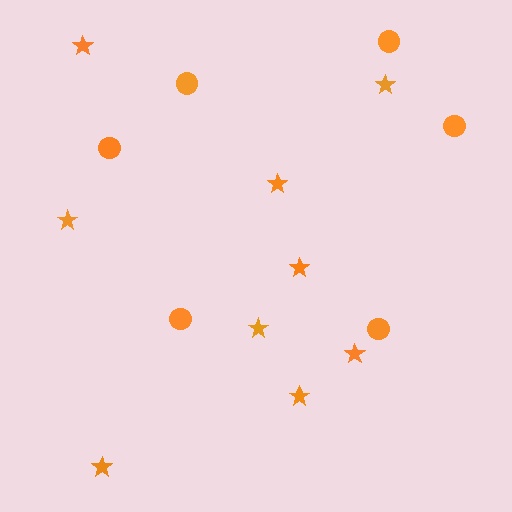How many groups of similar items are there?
There are 2 groups: one group of stars (9) and one group of circles (6).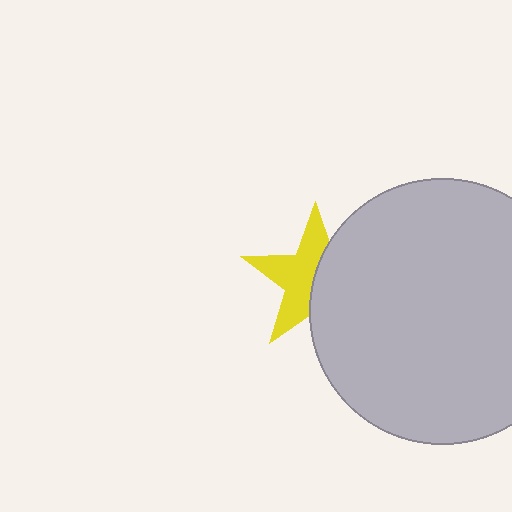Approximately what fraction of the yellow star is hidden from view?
Roughly 46% of the yellow star is hidden behind the light gray circle.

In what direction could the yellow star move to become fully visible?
The yellow star could move left. That would shift it out from behind the light gray circle entirely.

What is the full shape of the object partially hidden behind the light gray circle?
The partially hidden object is a yellow star.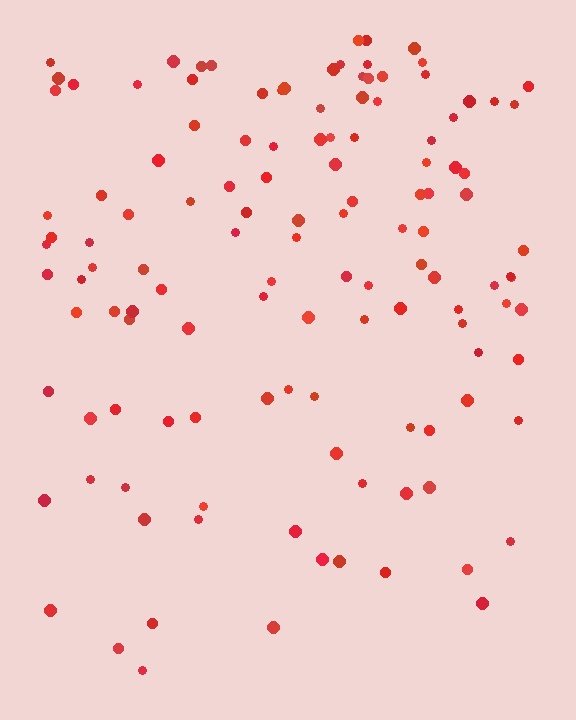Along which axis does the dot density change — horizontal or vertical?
Vertical.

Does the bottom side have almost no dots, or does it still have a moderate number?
Still a moderate number, just noticeably fewer than the top.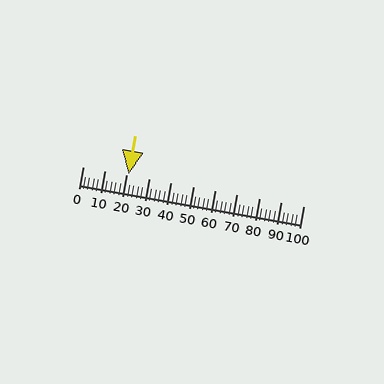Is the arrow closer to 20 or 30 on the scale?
The arrow is closer to 20.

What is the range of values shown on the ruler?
The ruler shows values from 0 to 100.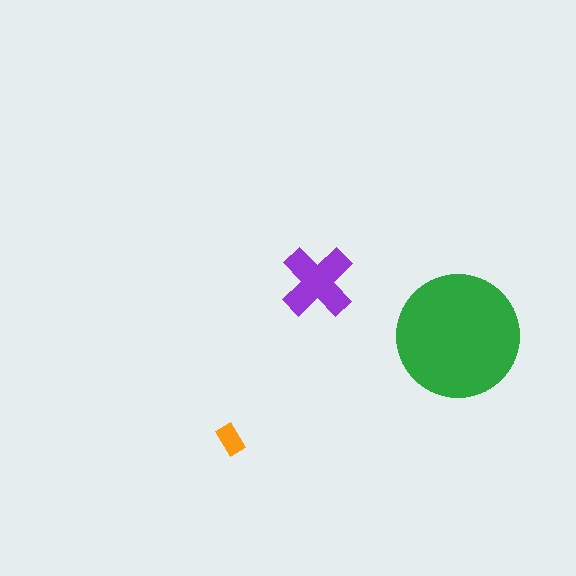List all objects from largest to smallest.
The green circle, the purple cross, the orange rectangle.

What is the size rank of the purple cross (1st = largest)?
2nd.